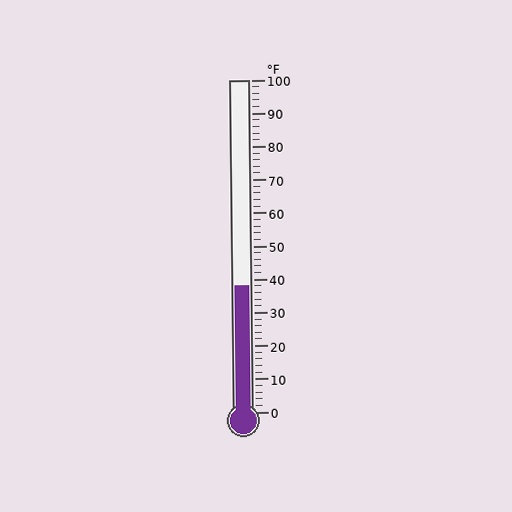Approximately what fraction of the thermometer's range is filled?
The thermometer is filled to approximately 40% of its range.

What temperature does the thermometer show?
The thermometer shows approximately 38°F.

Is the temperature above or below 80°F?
The temperature is below 80°F.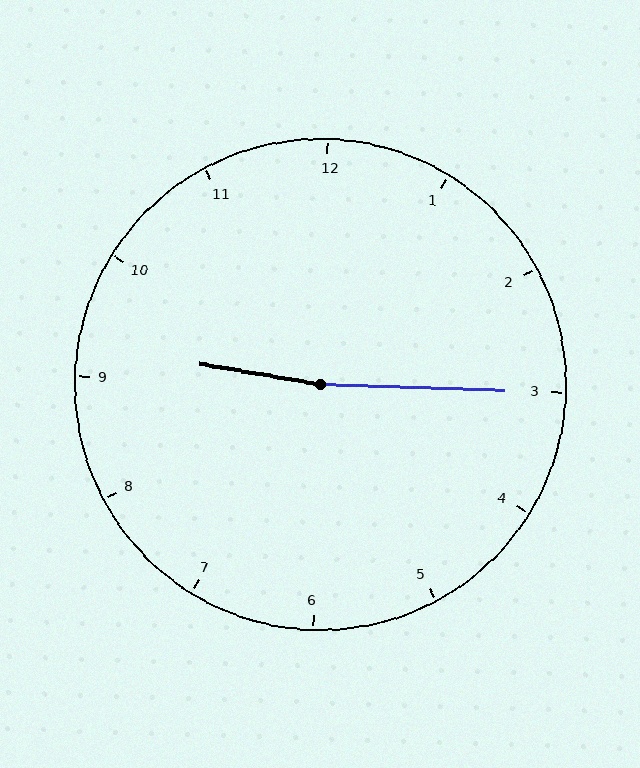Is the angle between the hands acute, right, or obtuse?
It is obtuse.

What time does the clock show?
9:15.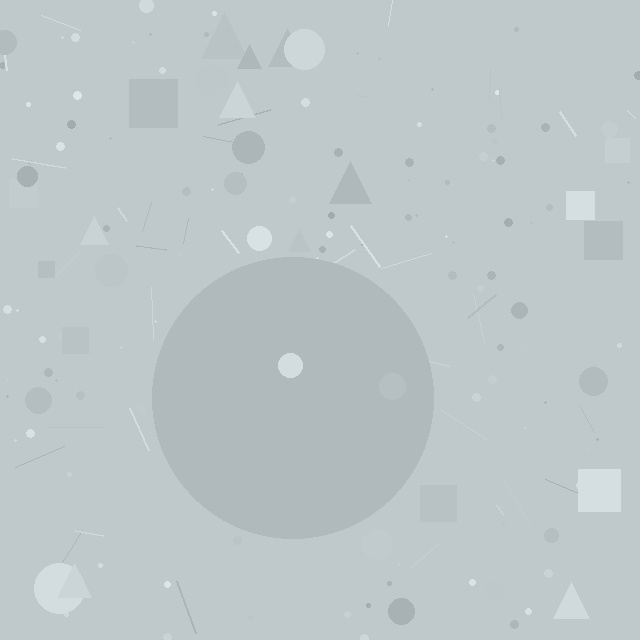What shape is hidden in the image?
A circle is hidden in the image.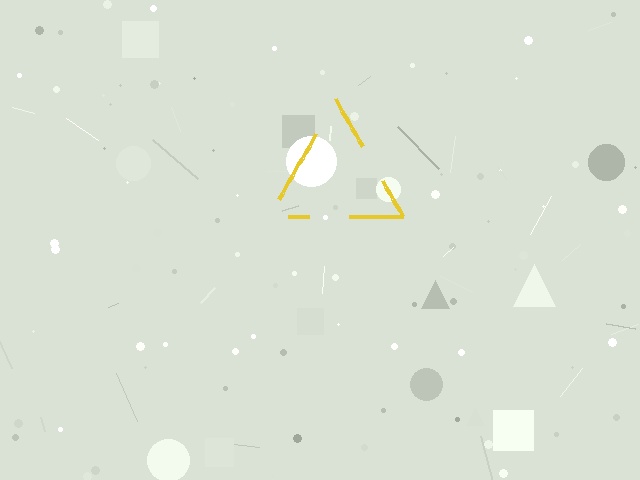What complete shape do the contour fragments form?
The contour fragments form a triangle.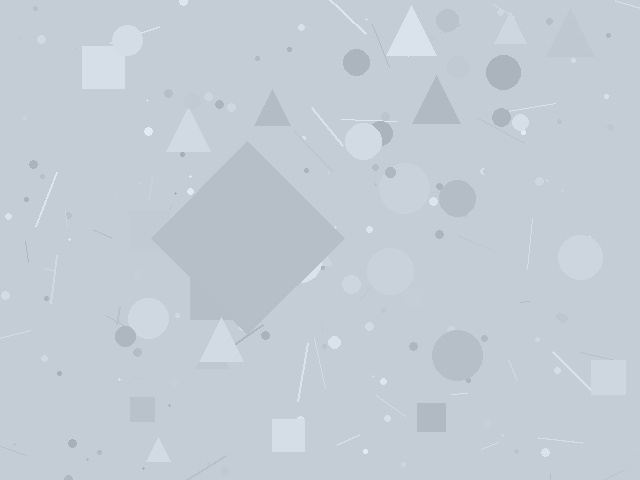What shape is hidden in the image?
A diamond is hidden in the image.